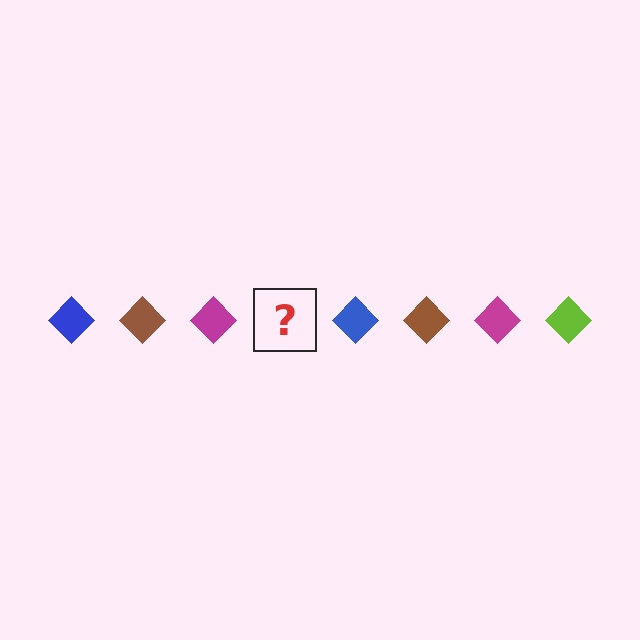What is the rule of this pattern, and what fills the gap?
The rule is that the pattern cycles through blue, brown, magenta, lime diamonds. The gap should be filled with a lime diamond.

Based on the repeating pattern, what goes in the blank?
The blank should be a lime diamond.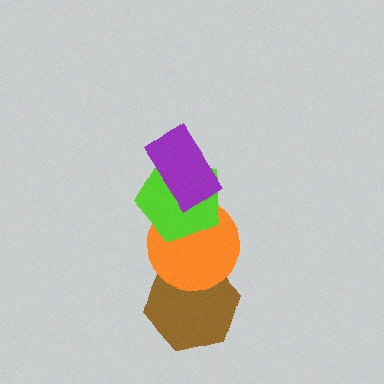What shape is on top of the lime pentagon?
The purple rectangle is on top of the lime pentagon.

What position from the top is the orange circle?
The orange circle is 3rd from the top.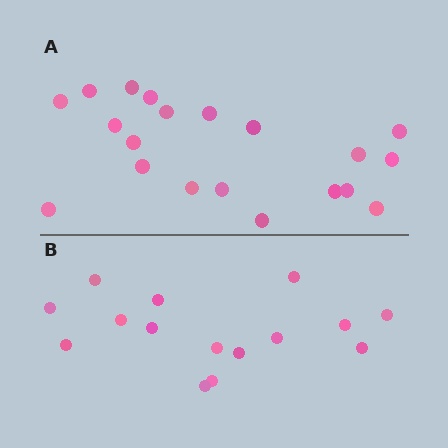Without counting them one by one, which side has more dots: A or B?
Region A (the top region) has more dots.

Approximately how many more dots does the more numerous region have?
Region A has about 5 more dots than region B.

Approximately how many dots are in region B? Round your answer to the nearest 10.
About 20 dots. (The exact count is 15, which rounds to 20.)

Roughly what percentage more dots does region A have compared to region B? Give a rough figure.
About 35% more.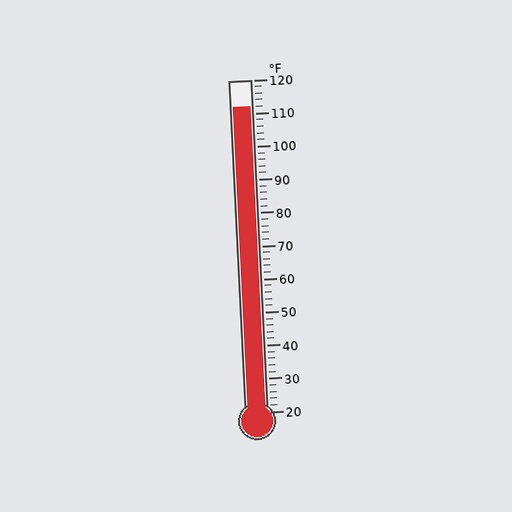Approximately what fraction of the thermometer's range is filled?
The thermometer is filled to approximately 90% of its range.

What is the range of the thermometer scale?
The thermometer scale ranges from 20°F to 120°F.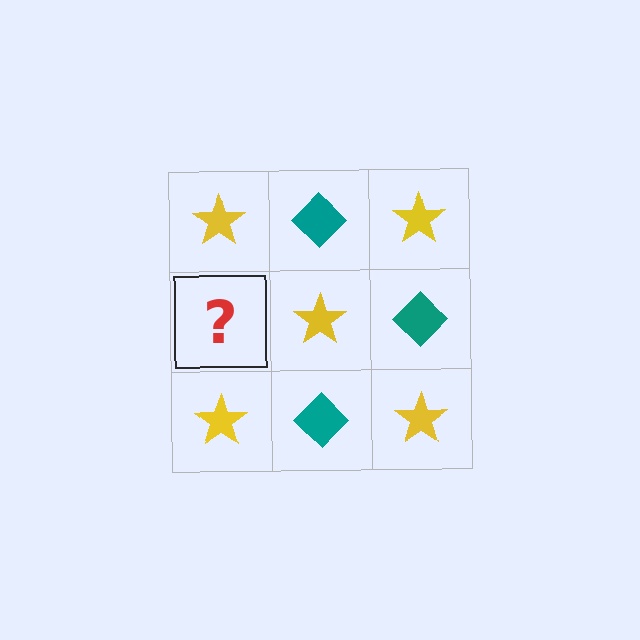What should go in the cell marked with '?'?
The missing cell should contain a teal diamond.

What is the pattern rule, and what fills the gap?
The rule is that it alternates yellow star and teal diamond in a checkerboard pattern. The gap should be filled with a teal diamond.